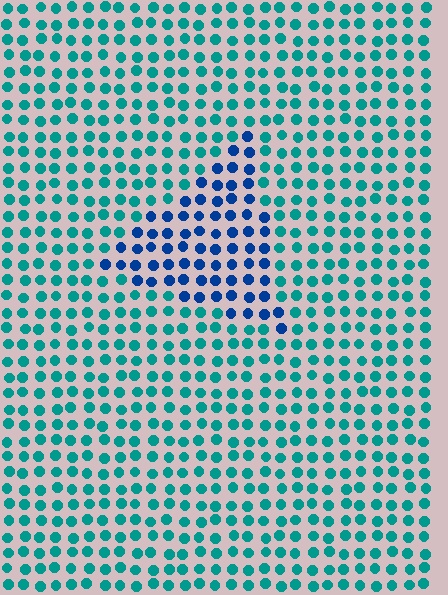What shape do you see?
I see a triangle.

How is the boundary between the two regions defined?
The boundary is defined purely by a slight shift in hue (about 41 degrees). Spacing, size, and orientation are identical on both sides.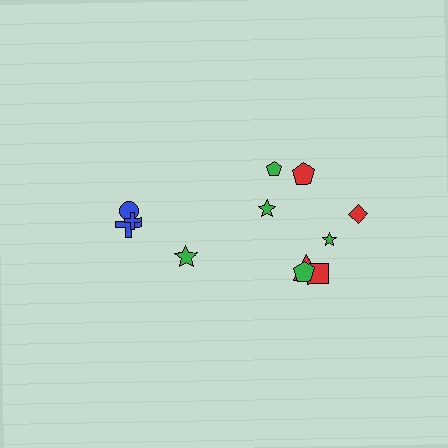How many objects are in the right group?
There are 8 objects.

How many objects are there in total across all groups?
There are 12 objects.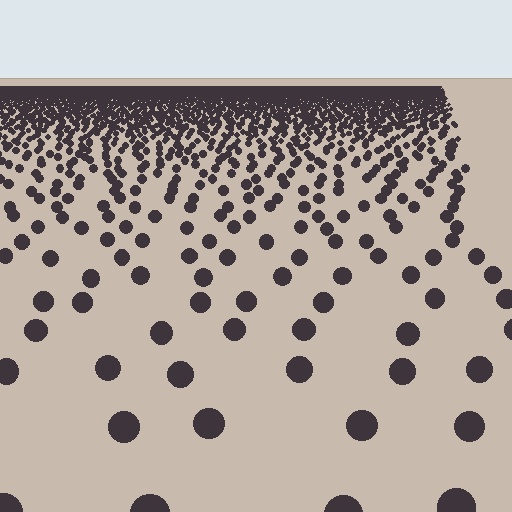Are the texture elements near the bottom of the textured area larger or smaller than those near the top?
Larger. Near the bottom, elements are closer to the viewer and appear at a bigger on-screen size.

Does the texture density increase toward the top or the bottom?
Density increases toward the top.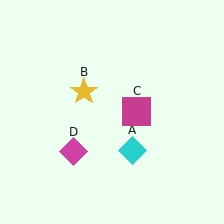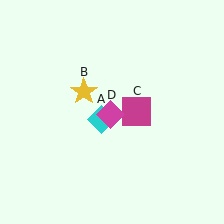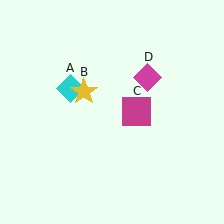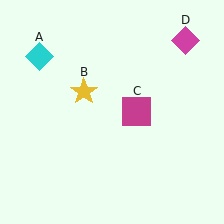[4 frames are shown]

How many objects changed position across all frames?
2 objects changed position: cyan diamond (object A), magenta diamond (object D).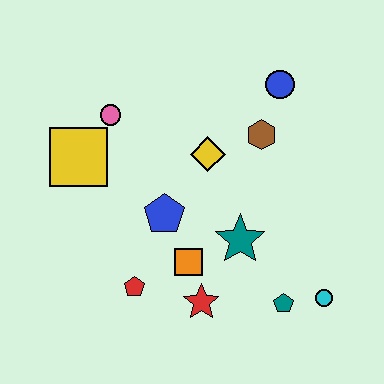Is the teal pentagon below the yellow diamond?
Yes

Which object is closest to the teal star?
The orange square is closest to the teal star.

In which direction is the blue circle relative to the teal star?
The blue circle is above the teal star.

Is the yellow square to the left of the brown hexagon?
Yes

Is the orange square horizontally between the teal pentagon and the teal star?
No